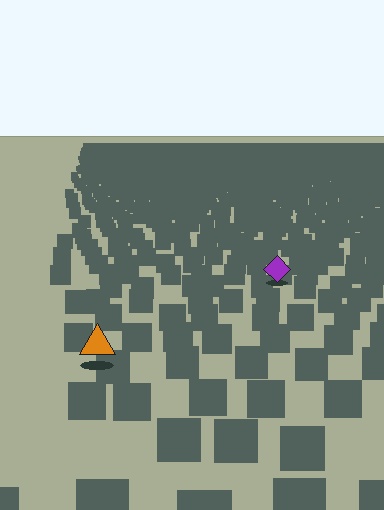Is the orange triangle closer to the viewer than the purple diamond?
Yes. The orange triangle is closer — you can tell from the texture gradient: the ground texture is coarser near it.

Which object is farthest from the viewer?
The purple diamond is farthest from the viewer. It appears smaller and the ground texture around it is denser.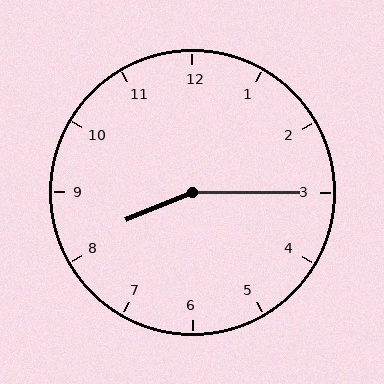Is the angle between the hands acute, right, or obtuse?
It is obtuse.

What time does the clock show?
8:15.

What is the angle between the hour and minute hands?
Approximately 158 degrees.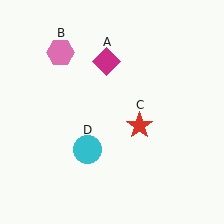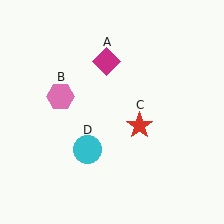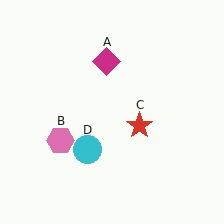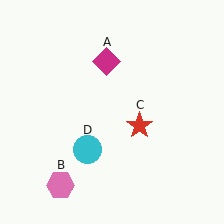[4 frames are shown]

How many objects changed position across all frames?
1 object changed position: pink hexagon (object B).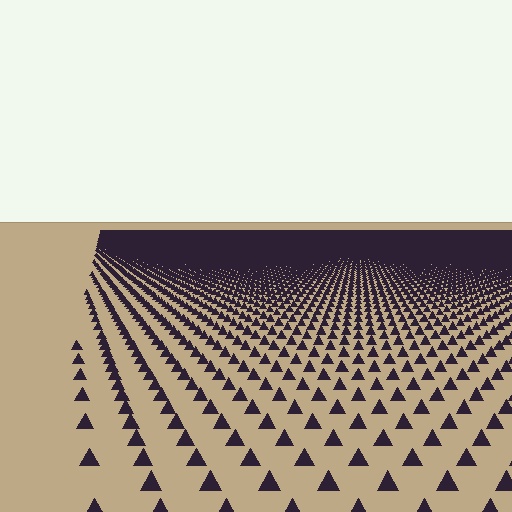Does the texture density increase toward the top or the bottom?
Density increases toward the top.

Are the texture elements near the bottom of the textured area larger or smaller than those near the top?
Larger. Near the bottom, elements are closer to the viewer and appear at a bigger on-screen size.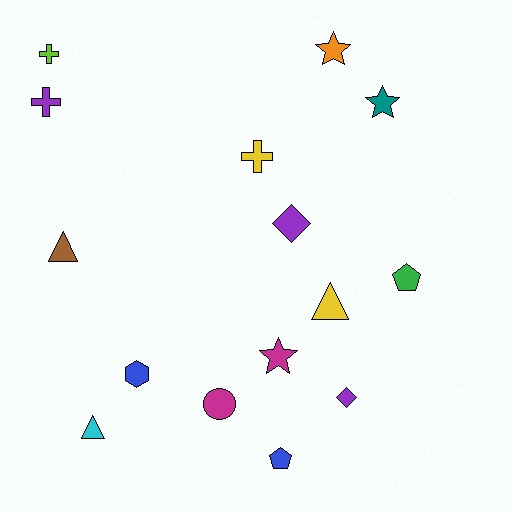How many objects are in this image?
There are 15 objects.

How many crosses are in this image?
There are 3 crosses.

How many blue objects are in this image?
There are 2 blue objects.